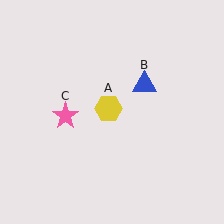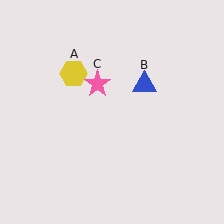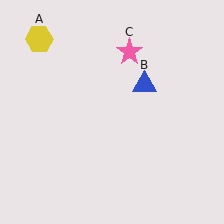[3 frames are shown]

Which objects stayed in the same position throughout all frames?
Blue triangle (object B) remained stationary.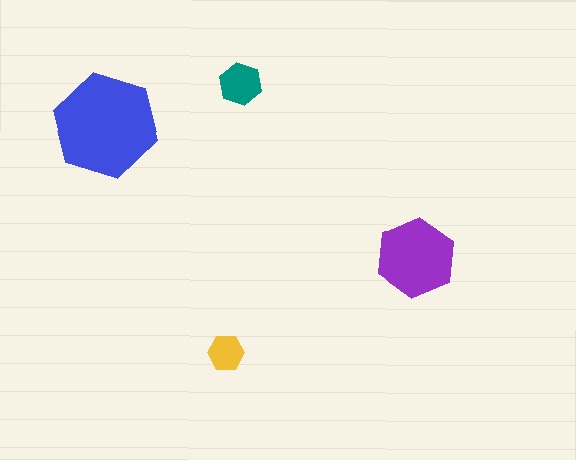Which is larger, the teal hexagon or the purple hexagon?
The purple one.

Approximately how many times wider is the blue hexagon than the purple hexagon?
About 1.5 times wider.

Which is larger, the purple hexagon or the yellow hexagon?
The purple one.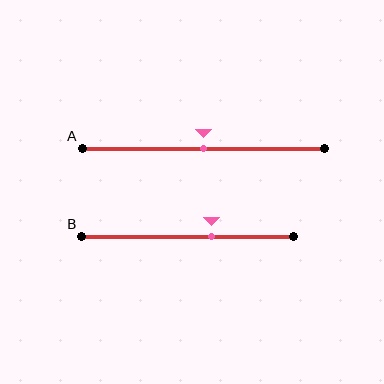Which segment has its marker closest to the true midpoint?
Segment A has its marker closest to the true midpoint.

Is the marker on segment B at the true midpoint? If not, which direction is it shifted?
No, the marker on segment B is shifted to the right by about 11% of the segment length.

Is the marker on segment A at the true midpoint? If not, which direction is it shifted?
Yes, the marker on segment A is at the true midpoint.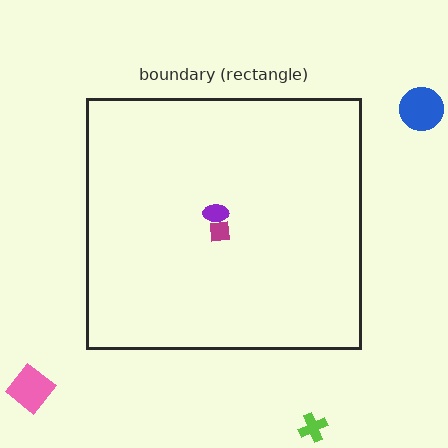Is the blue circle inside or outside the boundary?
Outside.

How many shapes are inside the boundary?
2 inside, 3 outside.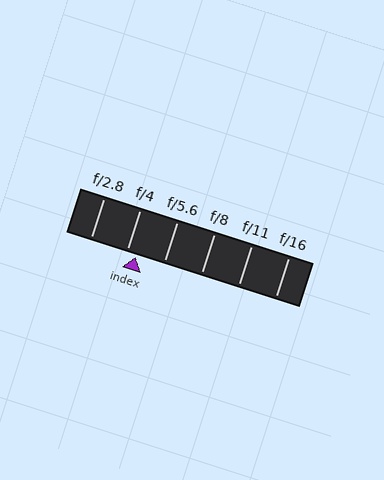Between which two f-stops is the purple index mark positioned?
The index mark is between f/4 and f/5.6.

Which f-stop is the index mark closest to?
The index mark is closest to f/4.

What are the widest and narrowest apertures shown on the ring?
The widest aperture shown is f/2.8 and the narrowest is f/16.